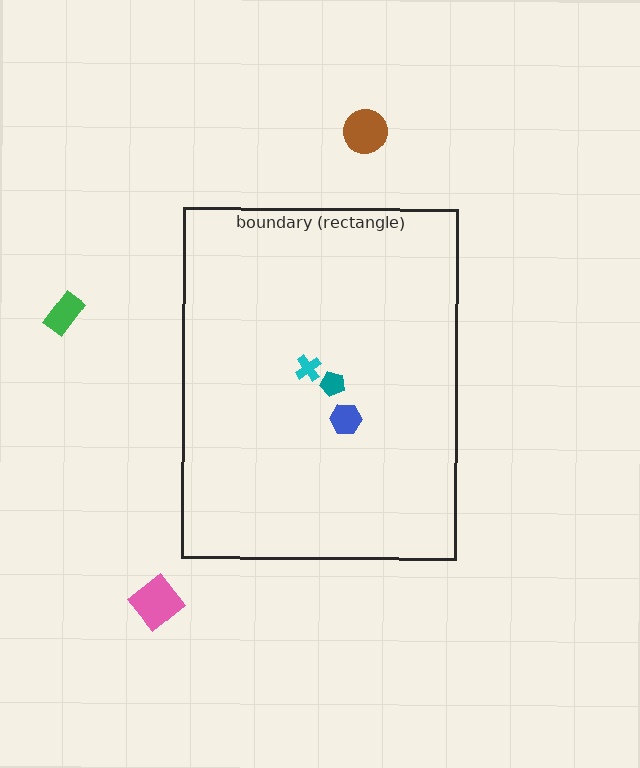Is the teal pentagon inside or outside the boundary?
Inside.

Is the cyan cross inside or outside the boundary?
Inside.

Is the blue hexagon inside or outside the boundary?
Inside.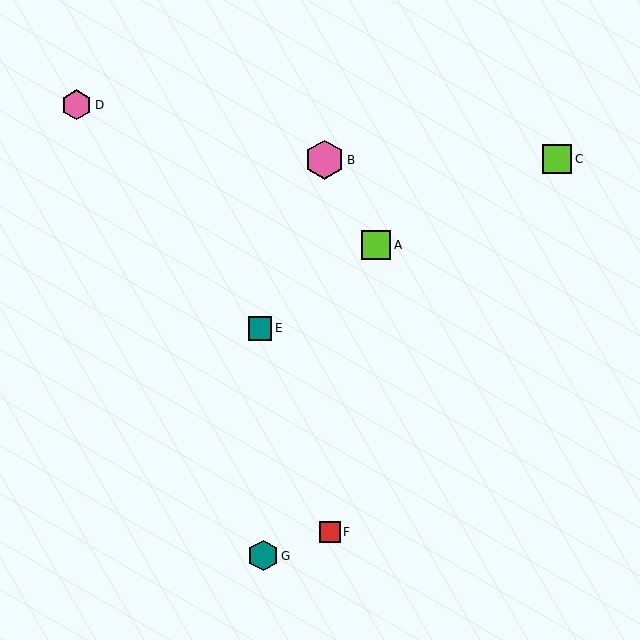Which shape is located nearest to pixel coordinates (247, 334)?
The teal square (labeled E) at (260, 328) is nearest to that location.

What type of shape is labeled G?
Shape G is a teal hexagon.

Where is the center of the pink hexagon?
The center of the pink hexagon is at (77, 105).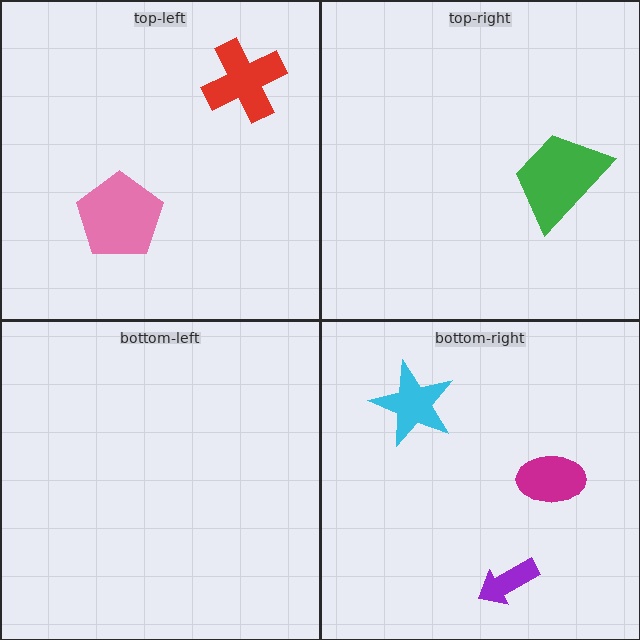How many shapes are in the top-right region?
1.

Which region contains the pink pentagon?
The top-left region.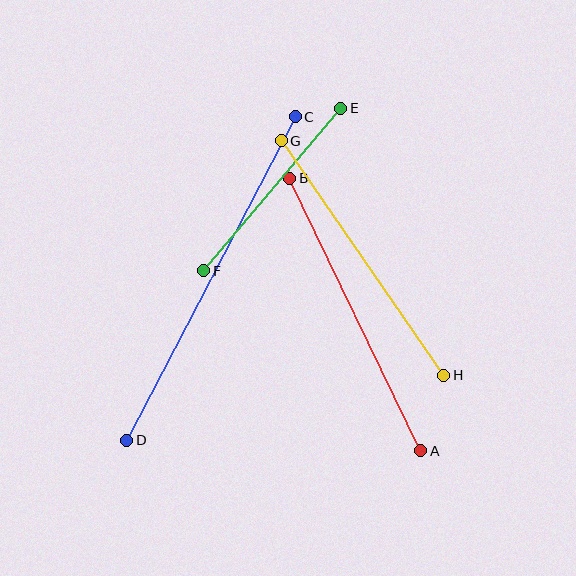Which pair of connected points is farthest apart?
Points C and D are farthest apart.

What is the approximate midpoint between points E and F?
The midpoint is at approximately (272, 190) pixels.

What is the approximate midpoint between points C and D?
The midpoint is at approximately (211, 279) pixels.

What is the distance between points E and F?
The distance is approximately 213 pixels.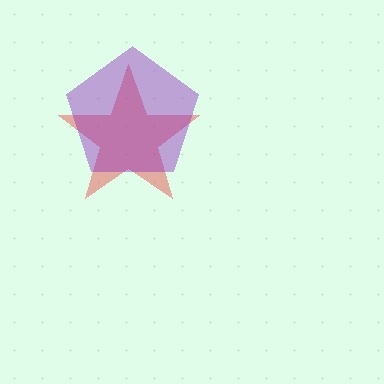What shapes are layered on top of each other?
The layered shapes are: a red star, a purple pentagon.